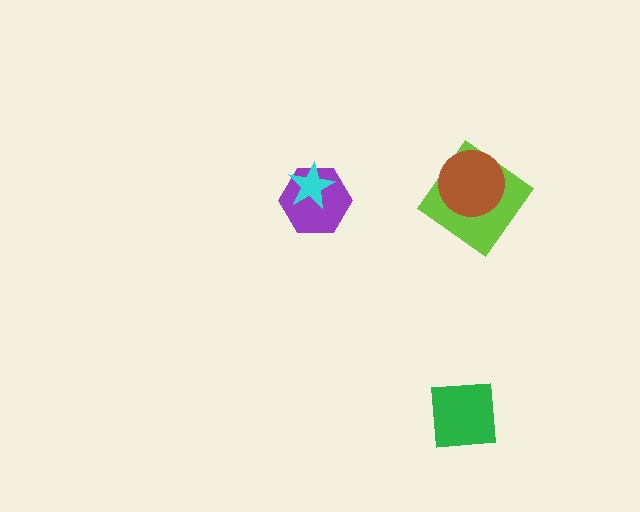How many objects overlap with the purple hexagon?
1 object overlaps with the purple hexagon.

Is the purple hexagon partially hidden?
Yes, it is partially covered by another shape.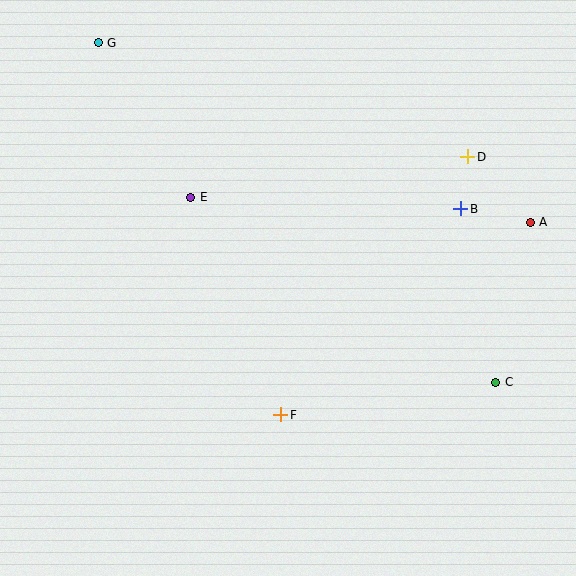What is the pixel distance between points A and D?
The distance between A and D is 91 pixels.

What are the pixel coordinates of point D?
Point D is at (468, 157).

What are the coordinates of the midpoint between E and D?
The midpoint between E and D is at (329, 177).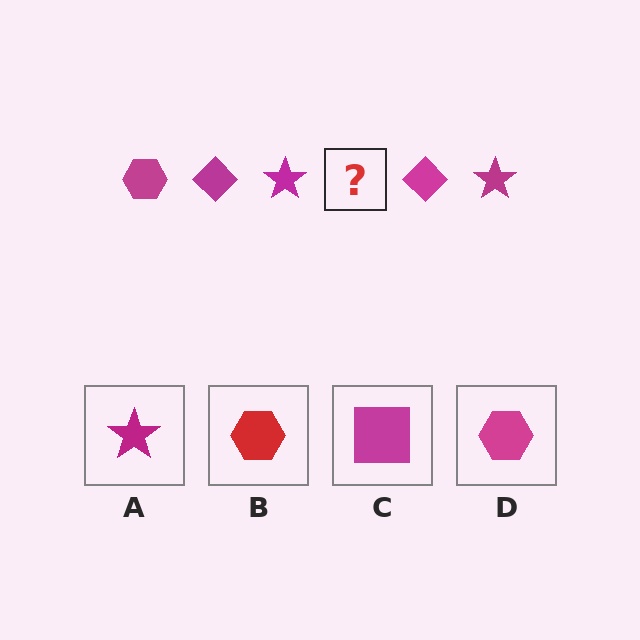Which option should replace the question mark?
Option D.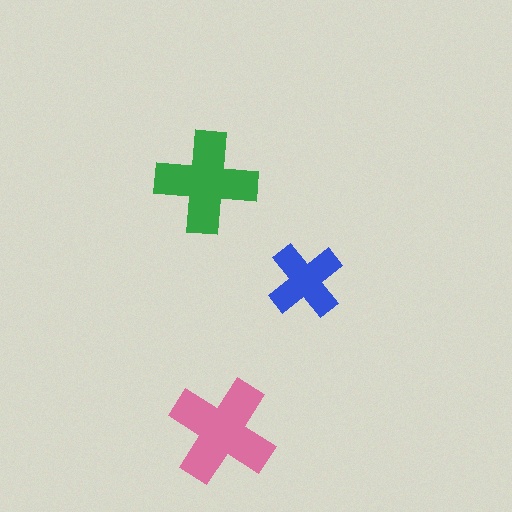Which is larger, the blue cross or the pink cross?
The pink one.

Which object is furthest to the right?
The blue cross is rightmost.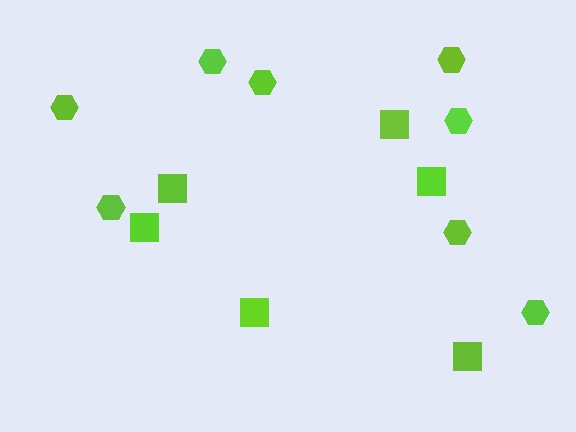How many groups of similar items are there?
There are 2 groups: one group of squares (6) and one group of hexagons (8).